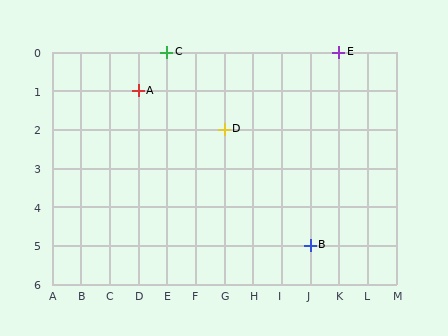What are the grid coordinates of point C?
Point C is at grid coordinates (E, 0).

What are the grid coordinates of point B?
Point B is at grid coordinates (J, 5).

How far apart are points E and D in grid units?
Points E and D are 4 columns and 2 rows apart (about 4.5 grid units diagonally).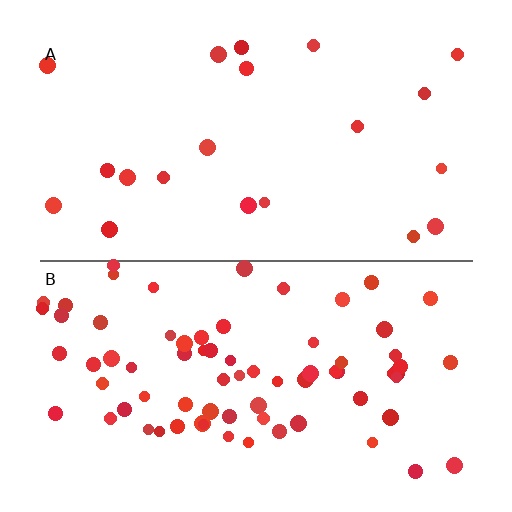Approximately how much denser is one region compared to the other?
Approximately 3.6× — region B over region A.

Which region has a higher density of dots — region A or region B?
B (the bottom).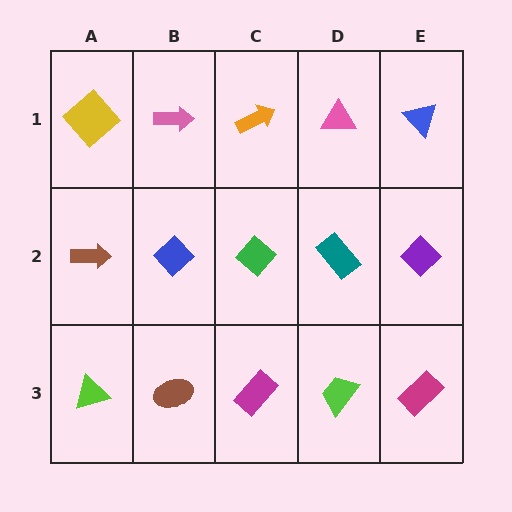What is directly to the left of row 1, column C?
A pink arrow.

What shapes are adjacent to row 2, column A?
A yellow diamond (row 1, column A), a lime triangle (row 3, column A), a blue diamond (row 2, column B).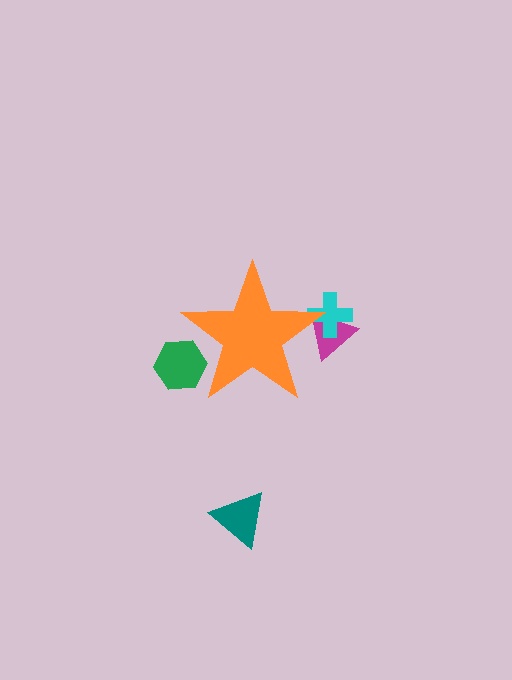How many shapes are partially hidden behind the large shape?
3 shapes are partially hidden.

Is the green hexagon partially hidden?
Yes, the green hexagon is partially hidden behind the orange star.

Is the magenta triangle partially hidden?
Yes, the magenta triangle is partially hidden behind the orange star.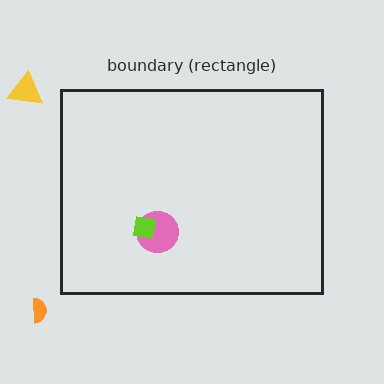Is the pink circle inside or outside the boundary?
Inside.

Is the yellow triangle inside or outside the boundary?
Outside.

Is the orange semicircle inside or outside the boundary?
Outside.